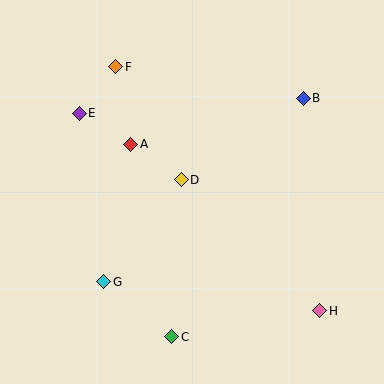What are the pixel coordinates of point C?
Point C is at (172, 337).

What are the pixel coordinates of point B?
Point B is at (303, 98).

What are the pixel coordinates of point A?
Point A is at (131, 144).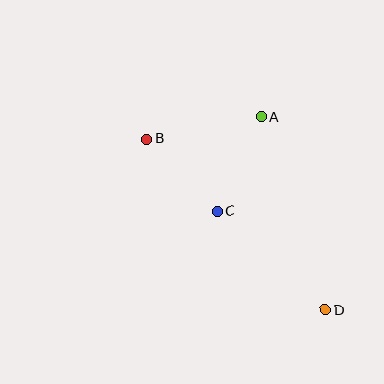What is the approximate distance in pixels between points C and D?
The distance between C and D is approximately 146 pixels.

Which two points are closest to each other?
Points B and C are closest to each other.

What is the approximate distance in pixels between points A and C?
The distance between A and C is approximately 104 pixels.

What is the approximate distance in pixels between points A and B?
The distance between A and B is approximately 116 pixels.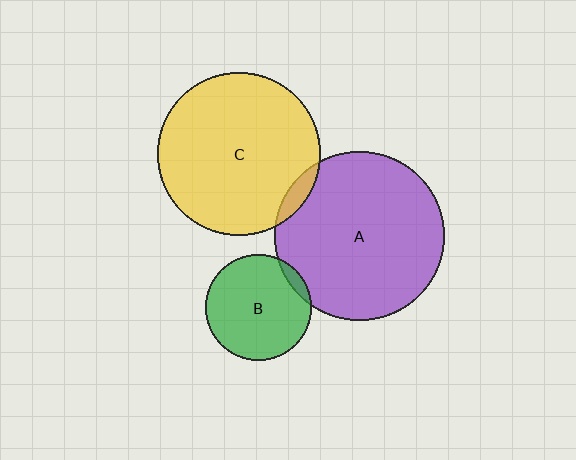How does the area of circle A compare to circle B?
Approximately 2.6 times.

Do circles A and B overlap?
Yes.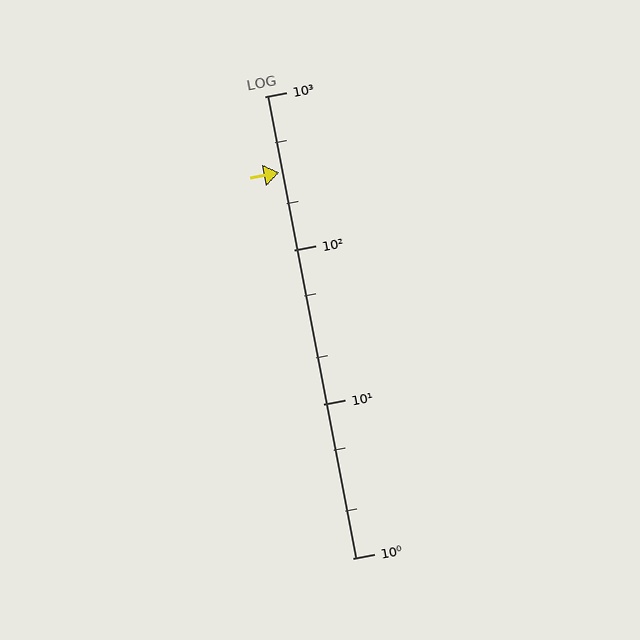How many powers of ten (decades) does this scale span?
The scale spans 3 decades, from 1 to 1000.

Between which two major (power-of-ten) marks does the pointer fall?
The pointer is between 100 and 1000.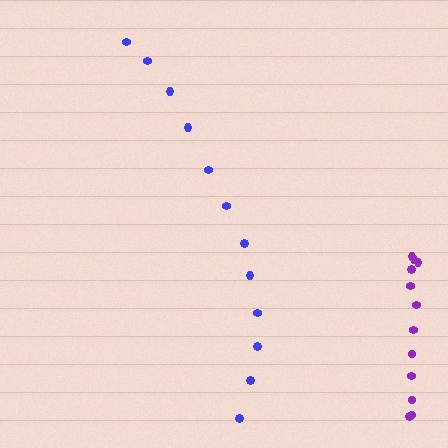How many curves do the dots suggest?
There are 2 distinct paths.